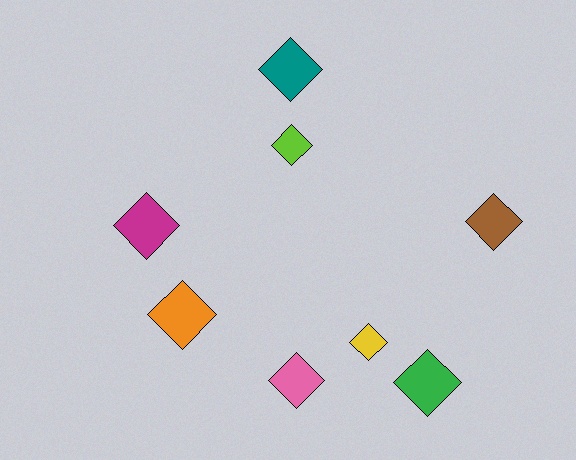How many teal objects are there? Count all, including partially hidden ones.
There is 1 teal object.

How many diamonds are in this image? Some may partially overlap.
There are 8 diamonds.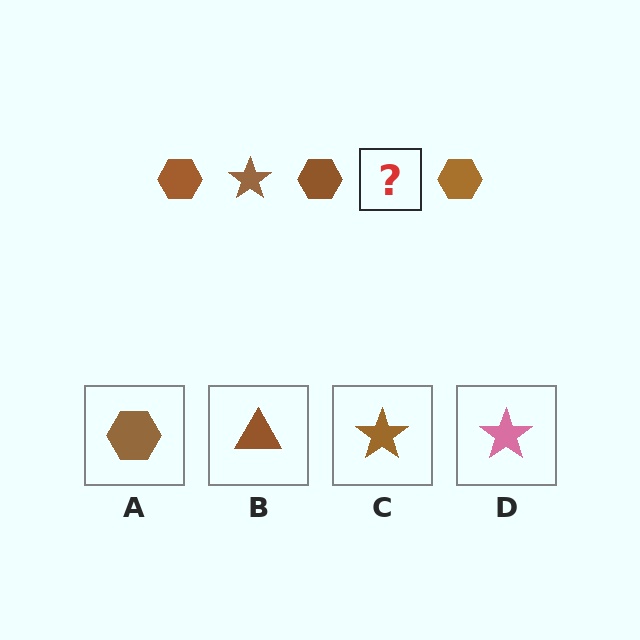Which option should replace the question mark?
Option C.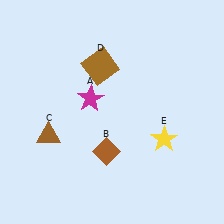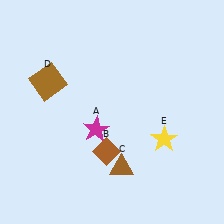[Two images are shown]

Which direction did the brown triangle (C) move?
The brown triangle (C) moved right.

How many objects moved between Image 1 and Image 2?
3 objects moved between the two images.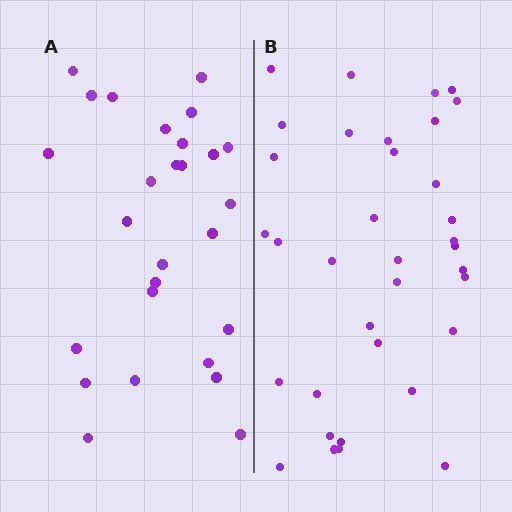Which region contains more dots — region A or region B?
Region B (the right region) has more dots.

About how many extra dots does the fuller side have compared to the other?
Region B has roughly 8 or so more dots than region A.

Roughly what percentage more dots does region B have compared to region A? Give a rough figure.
About 30% more.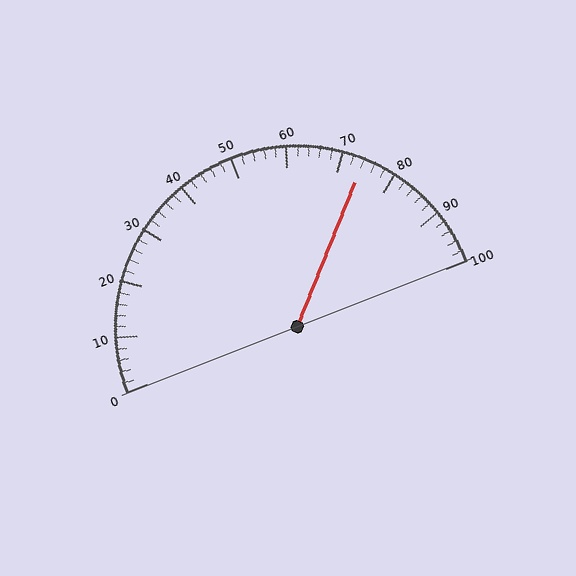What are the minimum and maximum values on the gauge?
The gauge ranges from 0 to 100.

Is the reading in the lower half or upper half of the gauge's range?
The reading is in the upper half of the range (0 to 100).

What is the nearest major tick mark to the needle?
The nearest major tick mark is 70.